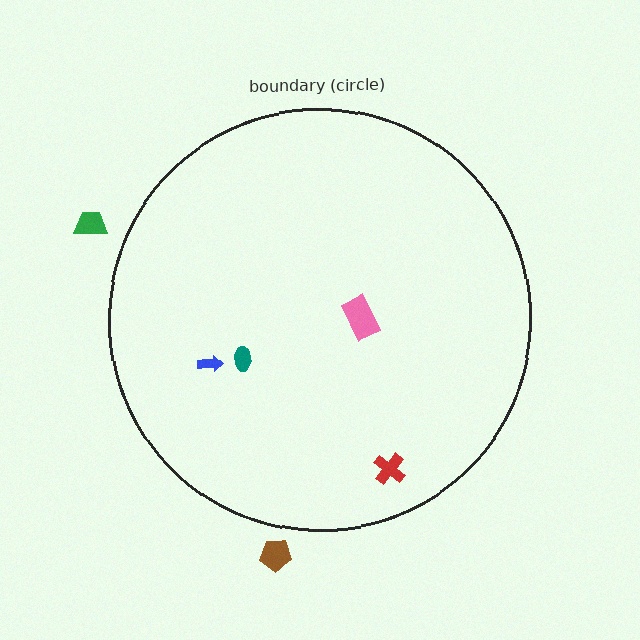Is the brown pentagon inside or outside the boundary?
Outside.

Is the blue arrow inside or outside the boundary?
Inside.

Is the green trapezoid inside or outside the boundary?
Outside.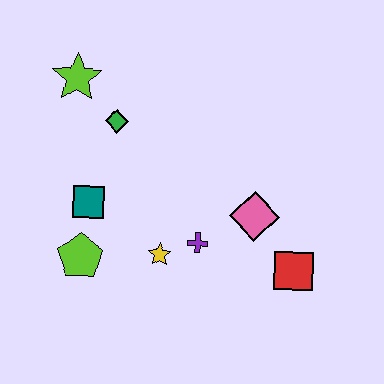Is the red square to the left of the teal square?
No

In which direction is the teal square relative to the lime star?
The teal square is below the lime star.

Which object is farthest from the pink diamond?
The lime star is farthest from the pink diamond.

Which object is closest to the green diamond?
The lime star is closest to the green diamond.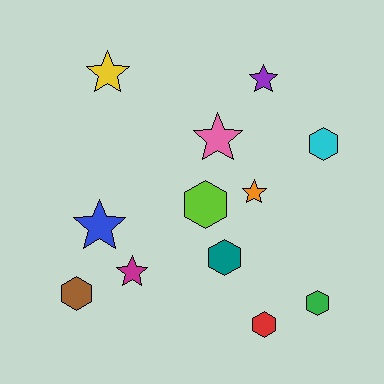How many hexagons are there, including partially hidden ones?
There are 6 hexagons.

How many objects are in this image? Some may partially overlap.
There are 12 objects.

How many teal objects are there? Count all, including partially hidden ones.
There is 1 teal object.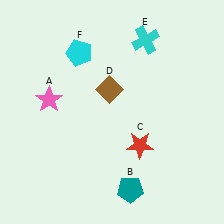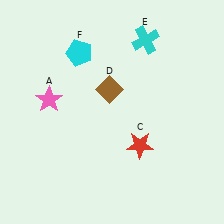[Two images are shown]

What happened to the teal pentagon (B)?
The teal pentagon (B) was removed in Image 2. It was in the bottom-right area of Image 1.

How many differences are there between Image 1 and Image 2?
There is 1 difference between the two images.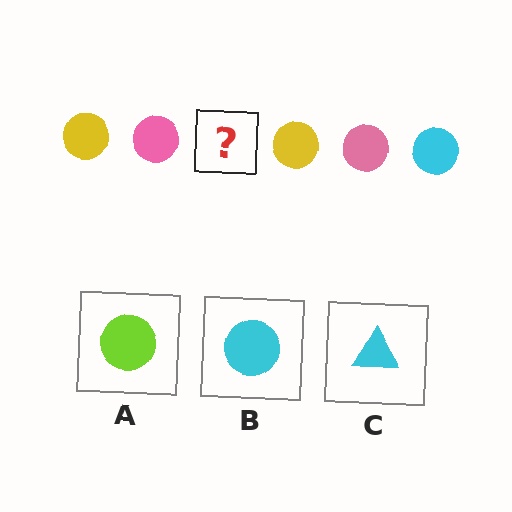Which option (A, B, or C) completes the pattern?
B.